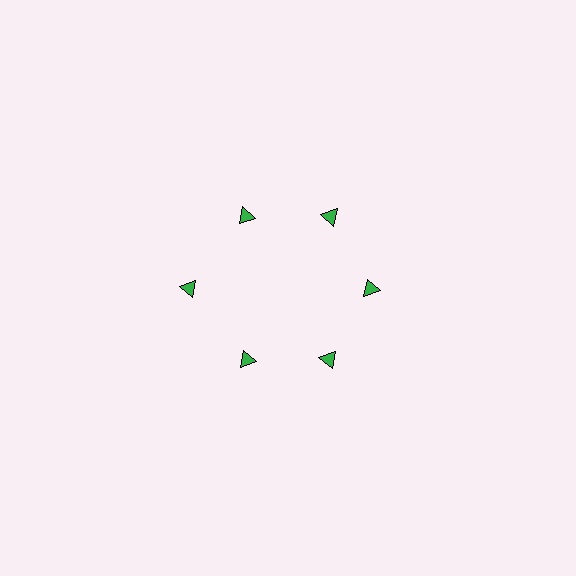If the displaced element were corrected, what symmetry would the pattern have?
It would have 6-fold rotational symmetry — the pattern would map onto itself every 60 degrees.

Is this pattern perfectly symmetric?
No. The 6 green triangles are arranged in a ring, but one element near the 9 o'clock position is pushed outward from the center, breaking the 6-fold rotational symmetry.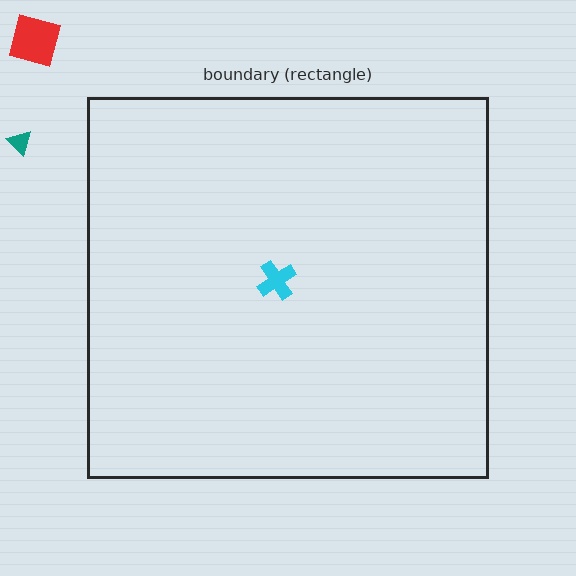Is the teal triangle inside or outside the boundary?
Outside.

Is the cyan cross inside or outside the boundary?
Inside.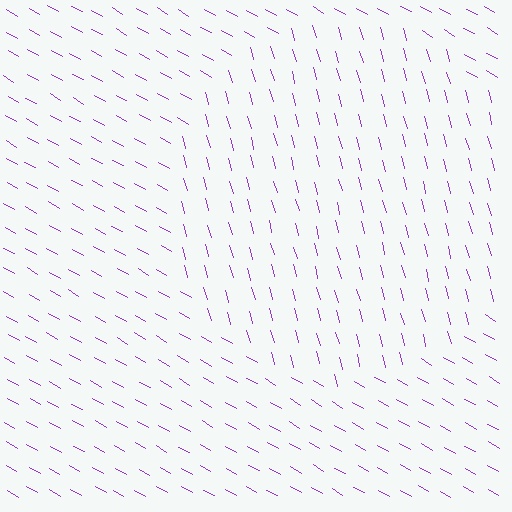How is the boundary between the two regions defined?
The boundary is defined purely by a change in line orientation (approximately 45 degrees difference). All lines are the same color and thickness.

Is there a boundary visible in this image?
Yes, there is a texture boundary formed by a change in line orientation.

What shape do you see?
I see a circle.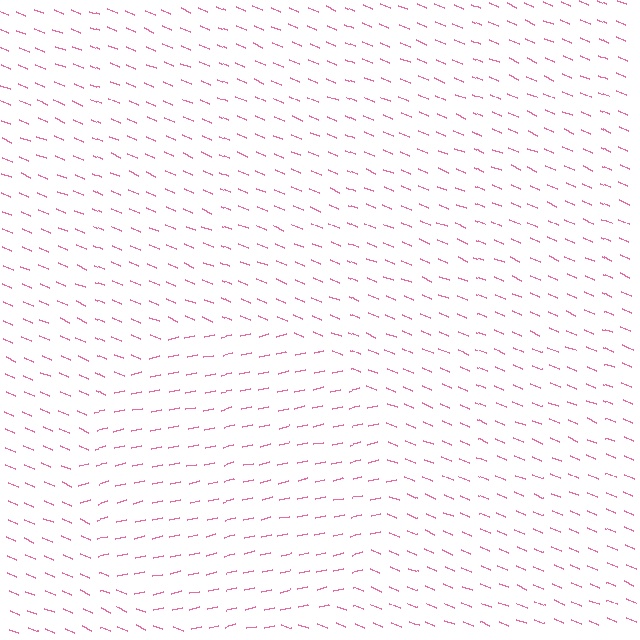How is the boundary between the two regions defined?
The boundary is defined purely by a change in line orientation (approximately 35 degrees difference). All lines are the same color and thickness.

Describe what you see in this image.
The image is filled with small pink line segments. A circle region in the image has lines oriented differently from the surrounding lines, creating a visible texture boundary.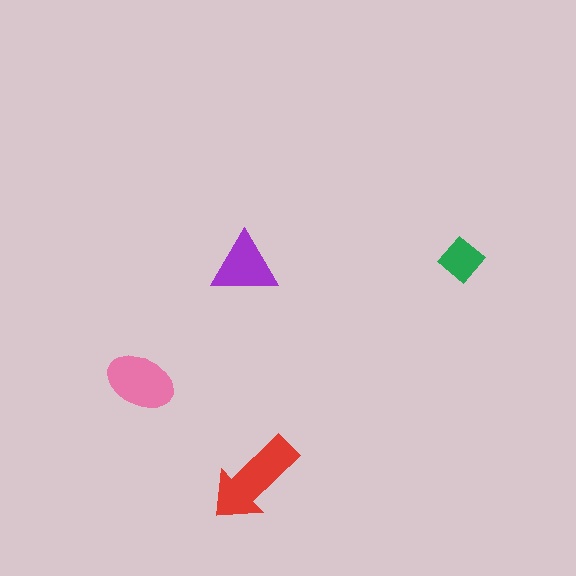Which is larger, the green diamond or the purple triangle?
The purple triangle.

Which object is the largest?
The red arrow.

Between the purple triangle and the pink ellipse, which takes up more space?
The pink ellipse.